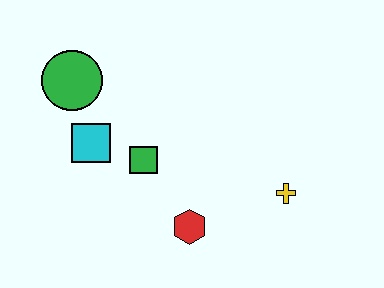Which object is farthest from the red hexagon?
The green circle is farthest from the red hexagon.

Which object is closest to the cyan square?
The green square is closest to the cyan square.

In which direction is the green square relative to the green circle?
The green square is below the green circle.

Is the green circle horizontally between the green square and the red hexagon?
No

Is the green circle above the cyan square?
Yes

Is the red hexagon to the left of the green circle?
No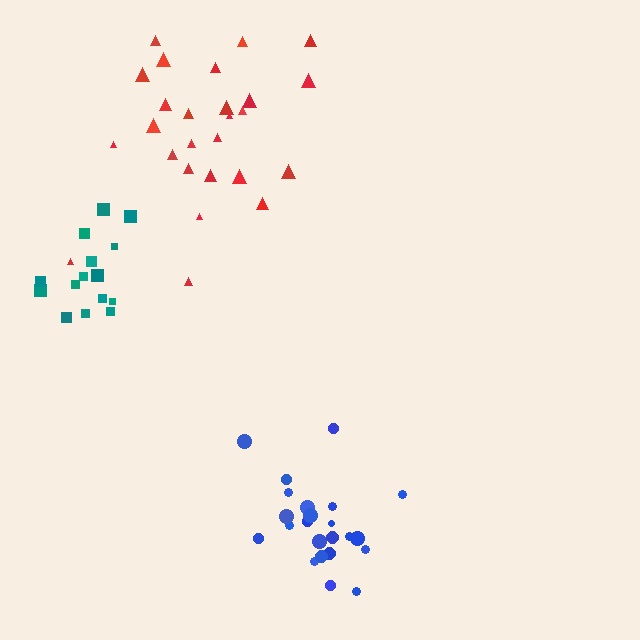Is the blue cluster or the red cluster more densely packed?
Blue.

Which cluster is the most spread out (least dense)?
Red.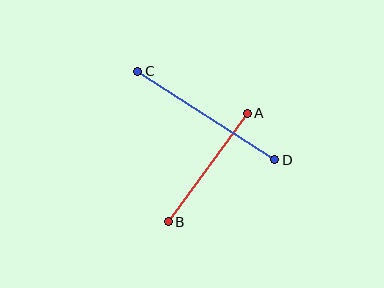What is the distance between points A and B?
The distance is approximately 135 pixels.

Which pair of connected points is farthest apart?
Points C and D are farthest apart.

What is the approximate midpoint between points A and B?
The midpoint is at approximately (208, 168) pixels.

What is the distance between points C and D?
The distance is approximately 163 pixels.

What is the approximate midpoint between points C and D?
The midpoint is at approximately (206, 115) pixels.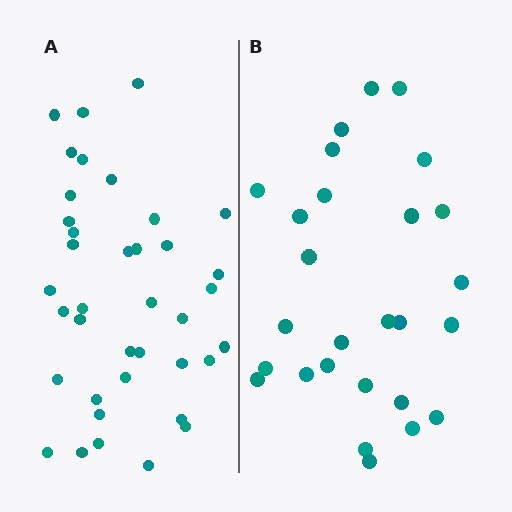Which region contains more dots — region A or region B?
Region A (the left region) has more dots.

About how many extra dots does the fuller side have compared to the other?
Region A has roughly 12 or so more dots than region B.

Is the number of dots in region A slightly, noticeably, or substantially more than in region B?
Region A has noticeably more, but not dramatically so. The ratio is roughly 1.4 to 1.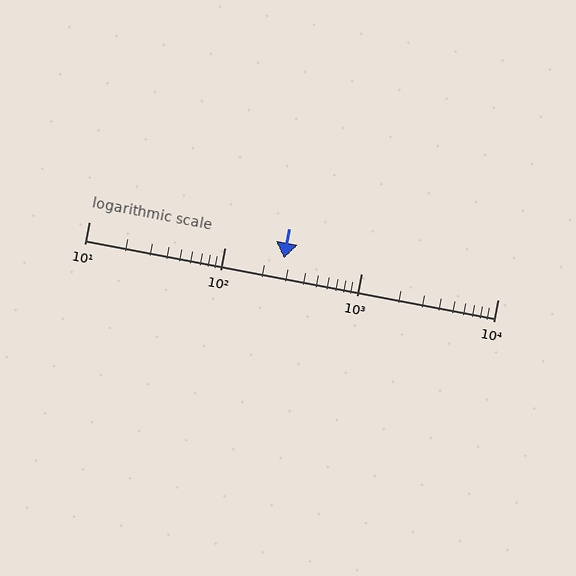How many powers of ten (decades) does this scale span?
The scale spans 3 decades, from 10 to 10000.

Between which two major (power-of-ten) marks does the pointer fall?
The pointer is between 100 and 1000.